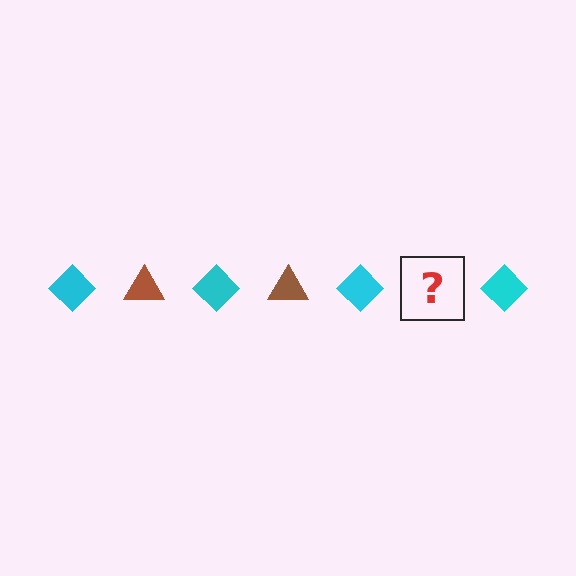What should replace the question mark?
The question mark should be replaced with a brown triangle.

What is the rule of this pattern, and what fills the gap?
The rule is that the pattern alternates between cyan diamond and brown triangle. The gap should be filled with a brown triangle.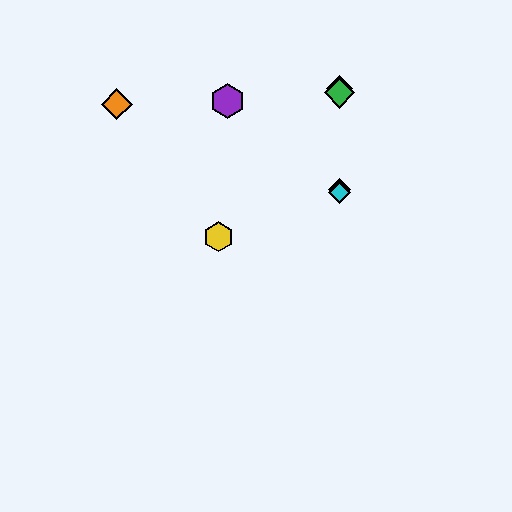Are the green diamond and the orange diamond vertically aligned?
No, the green diamond is at x≈339 and the orange diamond is at x≈117.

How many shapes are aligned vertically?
4 shapes (the red diamond, the blue diamond, the green diamond, the cyan diamond) are aligned vertically.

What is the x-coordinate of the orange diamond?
The orange diamond is at x≈117.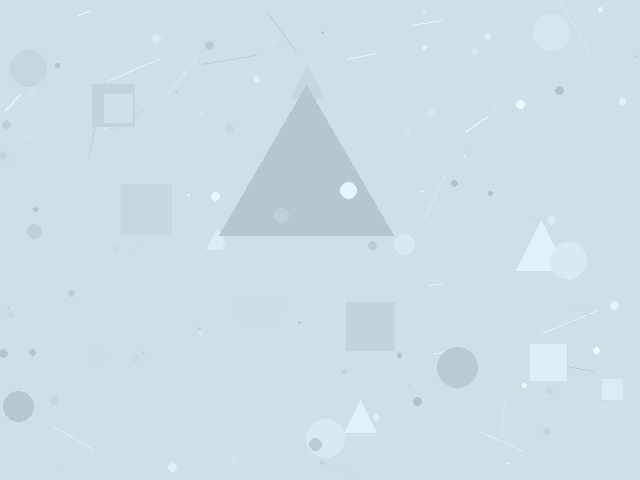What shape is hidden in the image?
A triangle is hidden in the image.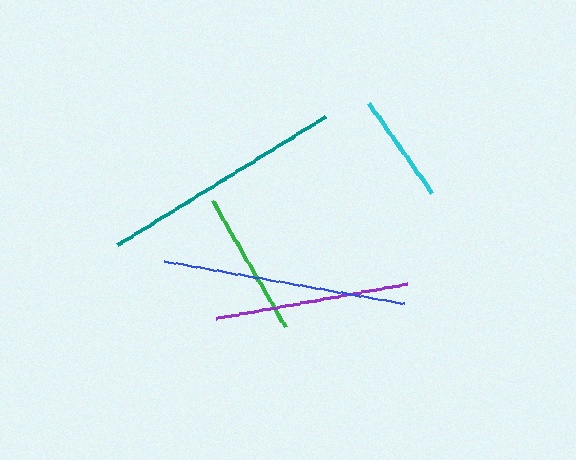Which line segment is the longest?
The teal line is the longest at approximately 244 pixels.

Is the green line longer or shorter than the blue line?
The blue line is longer than the green line.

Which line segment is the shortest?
The cyan line is the shortest at approximately 110 pixels.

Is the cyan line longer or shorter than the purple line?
The purple line is longer than the cyan line.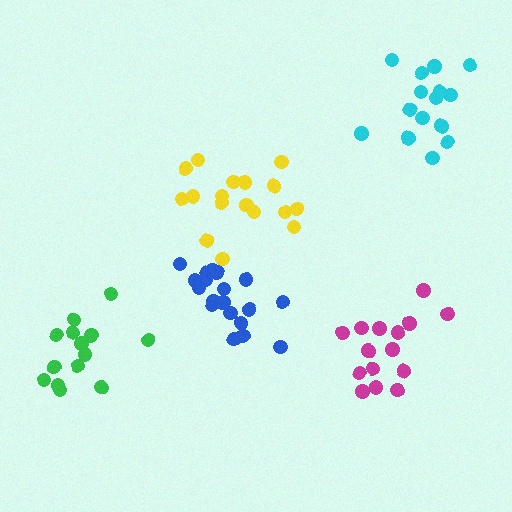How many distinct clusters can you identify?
There are 5 distinct clusters.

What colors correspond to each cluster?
The clusters are colored: magenta, blue, cyan, green, yellow.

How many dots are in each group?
Group 1: 15 dots, Group 2: 19 dots, Group 3: 15 dots, Group 4: 14 dots, Group 5: 17 dots (80 total).